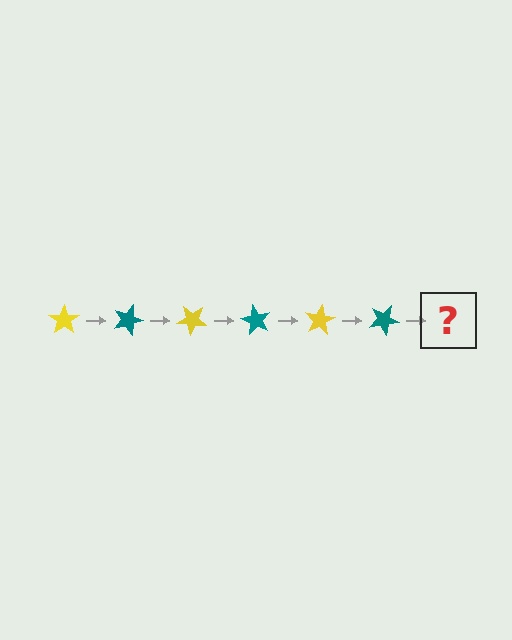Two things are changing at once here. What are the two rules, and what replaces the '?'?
The two rules are that it rotates 20 degrees each step and the color cycles through yellow and teal. The '?' should be a yellow star, rotated 120 degrees from the start.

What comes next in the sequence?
The next element should be a yellow star, rotated 120 degrees from the start.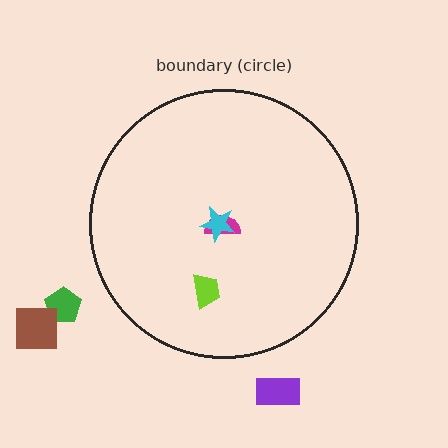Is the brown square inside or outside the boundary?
Outside.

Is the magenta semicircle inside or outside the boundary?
Inside.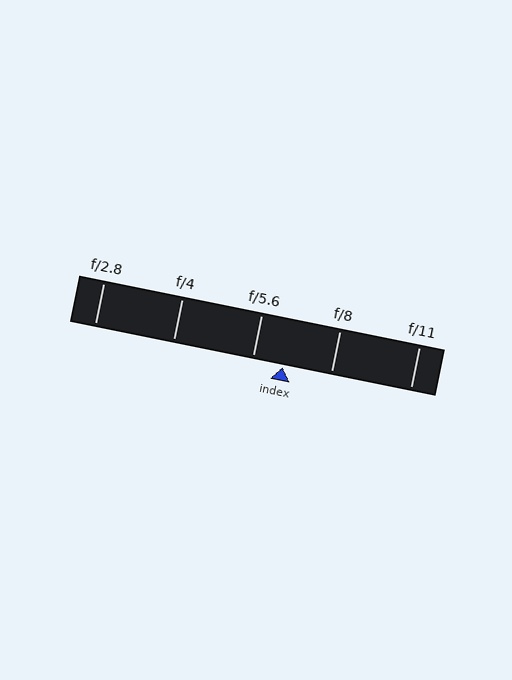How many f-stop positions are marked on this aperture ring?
There are 5 f-stop positions marked.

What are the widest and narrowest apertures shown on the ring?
The widest aperture shown is f/2.8 and the narrowest is f/11.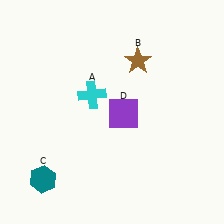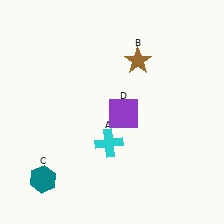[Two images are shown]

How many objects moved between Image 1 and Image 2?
1 object moved between the two images.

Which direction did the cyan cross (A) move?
The cyan cross (A) moved down.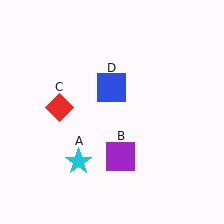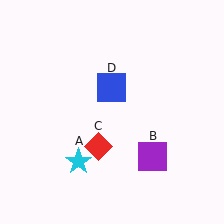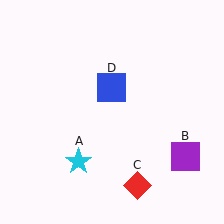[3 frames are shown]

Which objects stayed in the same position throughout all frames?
Cyan star (object A) and blue square (object D) remained stationary.